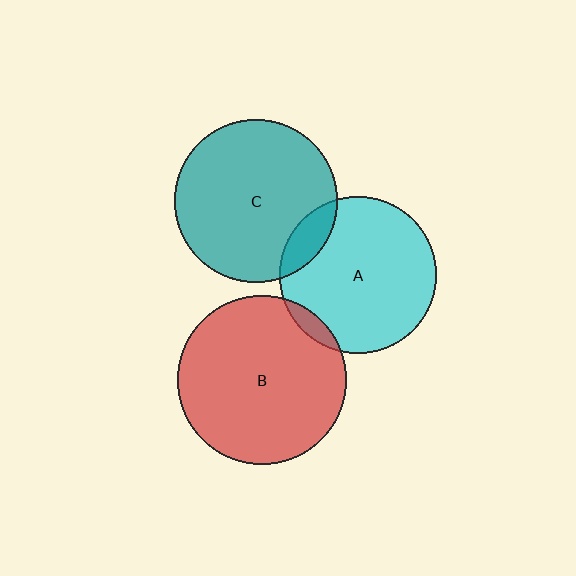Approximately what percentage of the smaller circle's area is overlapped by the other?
Approximately 10%.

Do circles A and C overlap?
Yes.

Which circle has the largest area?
Circle B (red).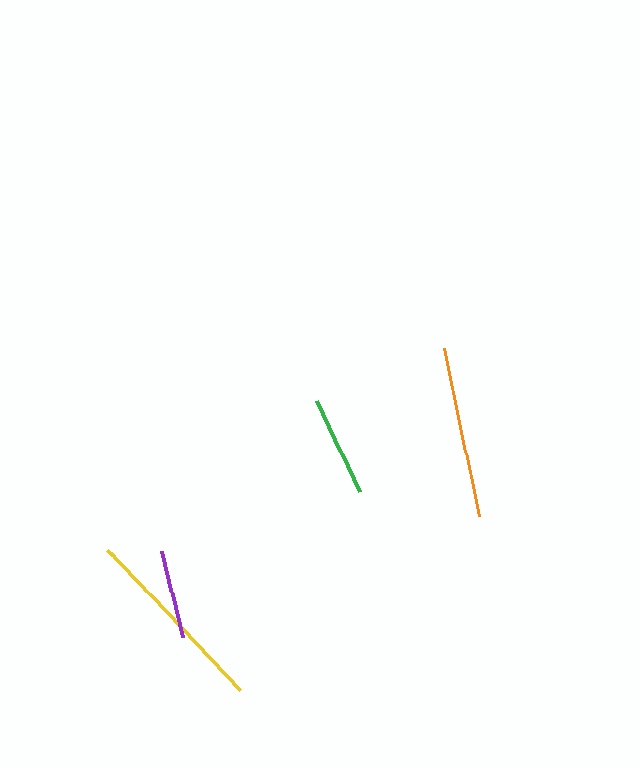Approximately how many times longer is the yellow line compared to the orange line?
The yellow line is approximately 1.1 times the length of the orange line.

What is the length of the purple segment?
The purple segment is approximately 87 pixels long.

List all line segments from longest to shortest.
From longest to shortest: yellow, orange, green, purple.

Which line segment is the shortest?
The purple line is the shortest at approximately 87 pixels.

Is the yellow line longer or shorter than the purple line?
The yellow line is longer than the purple line.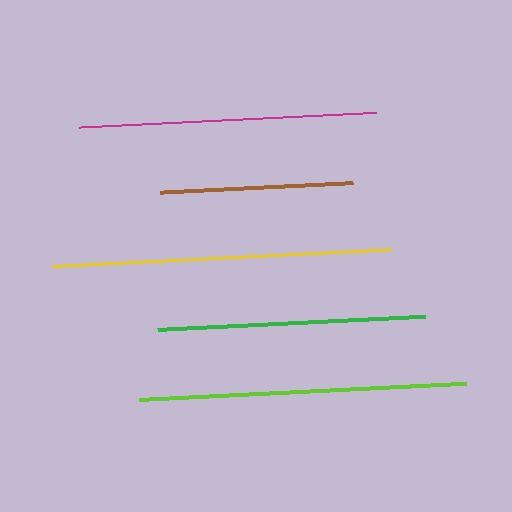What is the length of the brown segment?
The brown segment is approximately 193 pixels long.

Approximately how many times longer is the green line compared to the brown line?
The green line is approximately 1.4 times the length of the brown line.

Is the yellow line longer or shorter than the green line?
The yellow line is longer than the green line.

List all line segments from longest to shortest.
From longest to shortest: yellow, lime, magenta, green, brown.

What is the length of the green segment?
The green segment is approximately 267 pixels long.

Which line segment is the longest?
The yellow line is the longest at approximately 339 pixels.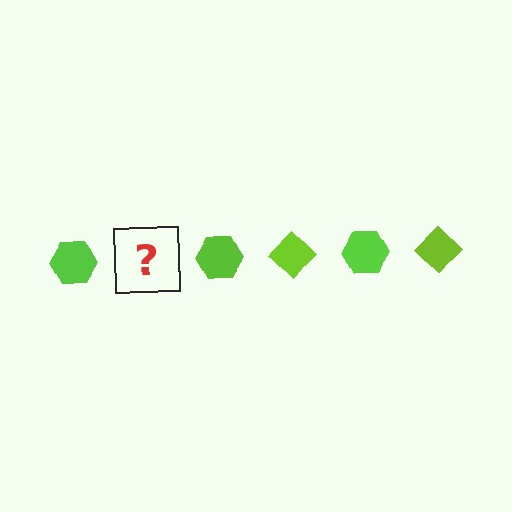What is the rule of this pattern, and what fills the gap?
The rule is that the pattern cycles through hexagon, diamond shapes in lime. The gap should be filled with a lime diamond.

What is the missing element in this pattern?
The missing element is a lime diamond.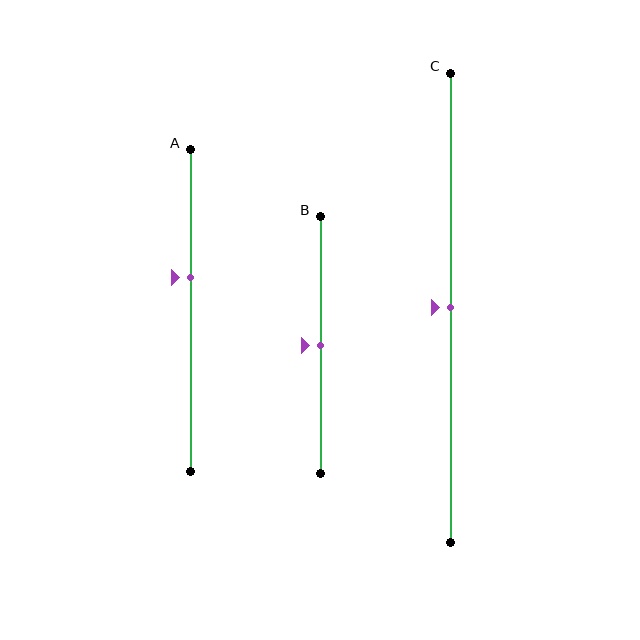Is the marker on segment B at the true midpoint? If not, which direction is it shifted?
Yes, the marker on segment B is at the true midpoint.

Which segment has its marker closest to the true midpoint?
Segment B has its marker closest to the true midpoint.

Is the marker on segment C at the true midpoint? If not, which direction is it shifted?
Yes, the marker on segment C is at the true midpoint.